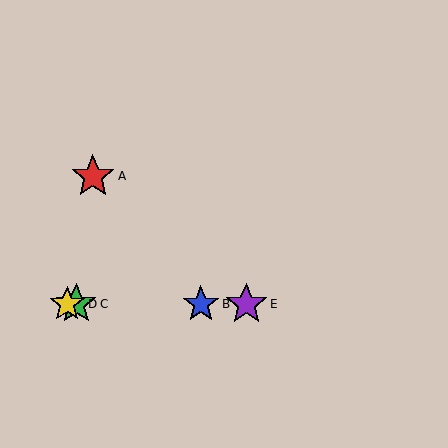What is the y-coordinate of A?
Object A is at y≈176.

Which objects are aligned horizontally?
Objects B, C, D, E are aligned horizontally.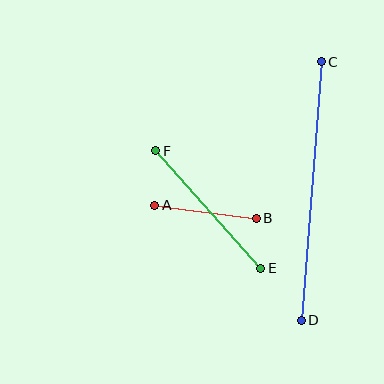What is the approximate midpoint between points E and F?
The midpoint is at approximately (208, 210) pixels.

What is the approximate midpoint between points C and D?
The midpoint is at approximately (311, 191) pixels.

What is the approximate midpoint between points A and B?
The midpoint is at approximately (206, 212) pixels.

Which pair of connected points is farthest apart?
Points C and D are farthest apart.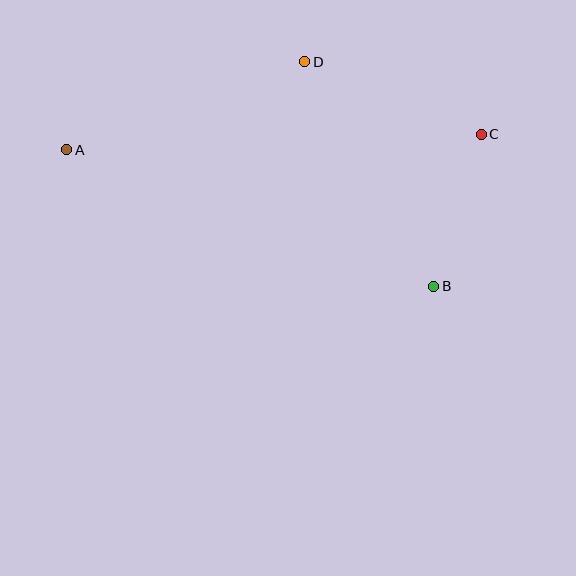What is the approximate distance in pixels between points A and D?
The distance between A and D is approximately 254 pixels.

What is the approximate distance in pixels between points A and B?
The distance between A and B is approximately 392 pixels.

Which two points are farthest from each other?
Points A and C are farthest from each other.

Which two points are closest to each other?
Points B and C are closest to each other.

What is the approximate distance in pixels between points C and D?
The distance between C and D is approximately 191 pixels.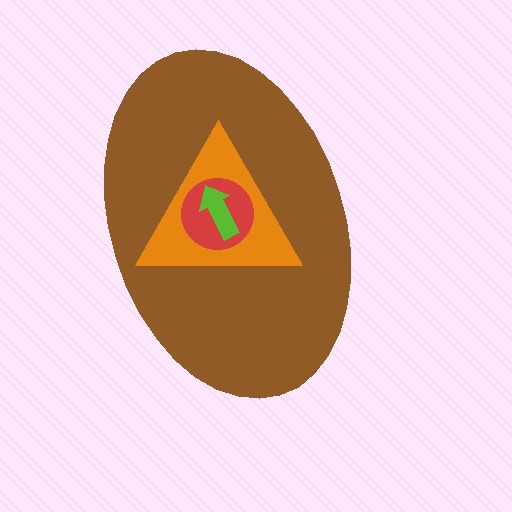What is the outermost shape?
The brown ellipse.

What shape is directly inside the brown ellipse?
The orange triangle.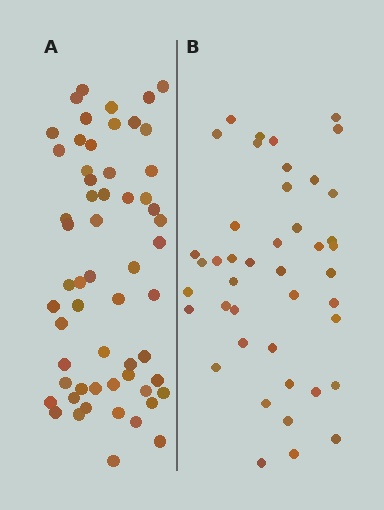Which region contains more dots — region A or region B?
Region A (the left region) has more dots.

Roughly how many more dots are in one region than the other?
Region A has approximately 15 more dots than region B.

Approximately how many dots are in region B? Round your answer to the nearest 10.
About 40 dots. (The exact count is 43, which rounds to 40.)